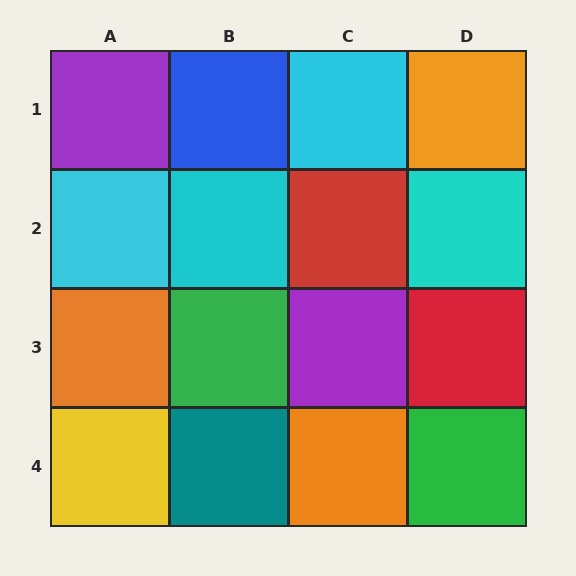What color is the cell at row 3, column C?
Purple.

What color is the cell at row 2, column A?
Cyan.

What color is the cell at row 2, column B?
Cyan.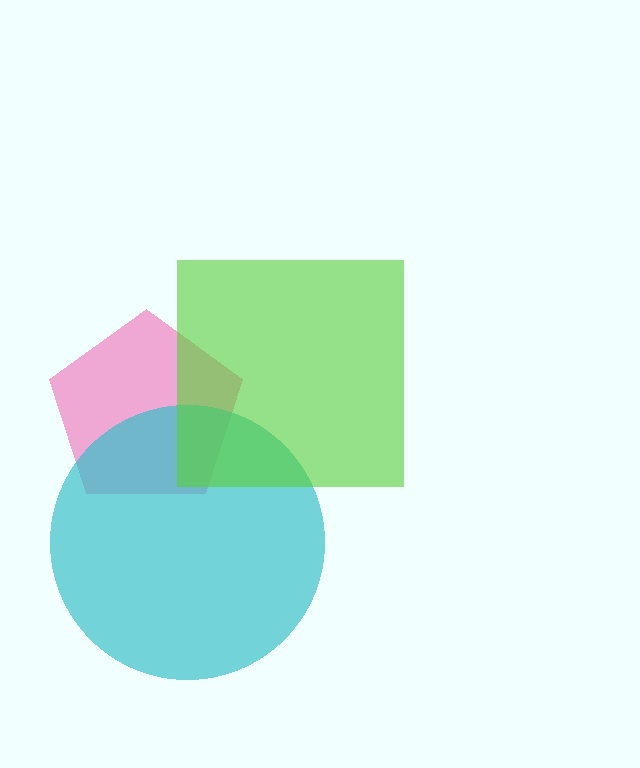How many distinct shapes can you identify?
There are 3 distinct shapes: a pink pentagon, a cyan circle, a lime square.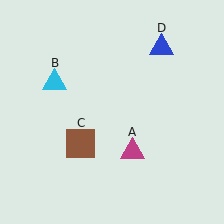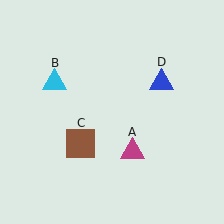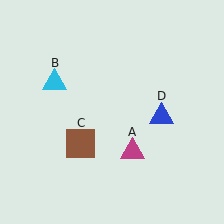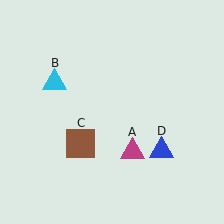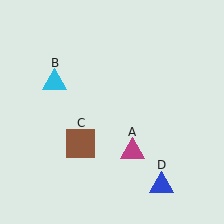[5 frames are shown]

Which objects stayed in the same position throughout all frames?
Magenta triangle (object A) and cyan triangle (object B) and brown square (object C) remained stationary.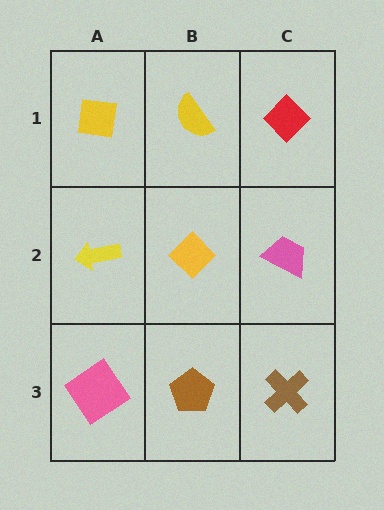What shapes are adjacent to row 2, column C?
A red diamond (row 1, column C), a brown cross (row 3, column C), a yellow diamond (row 2, column B).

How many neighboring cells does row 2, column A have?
3.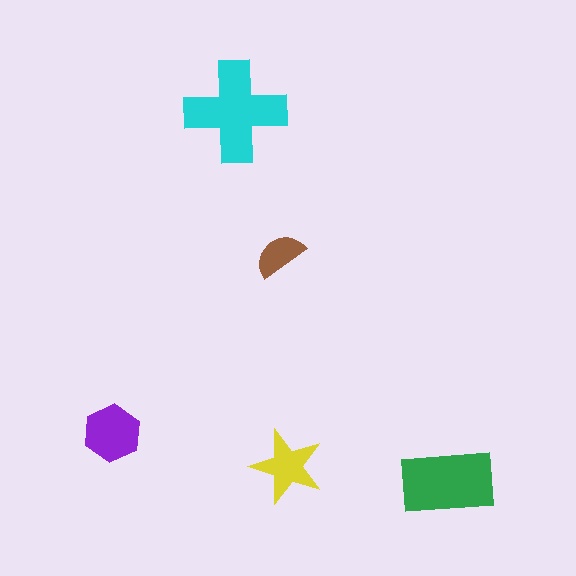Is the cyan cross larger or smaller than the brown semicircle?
Larger.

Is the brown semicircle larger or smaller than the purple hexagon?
Smaller.